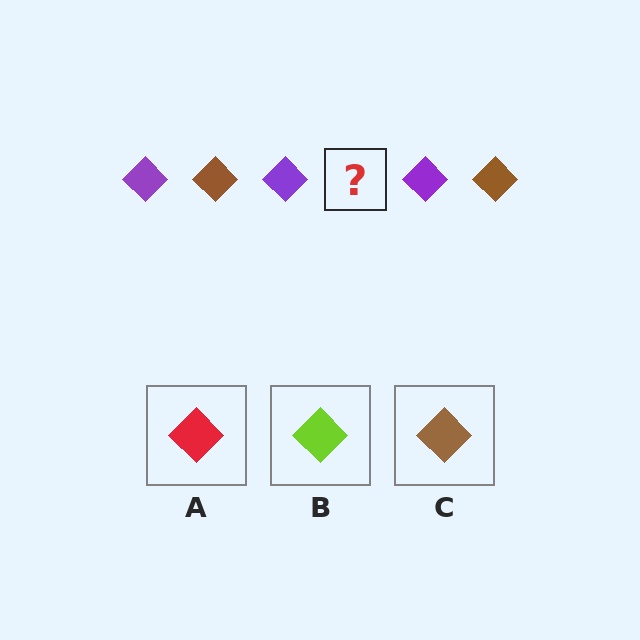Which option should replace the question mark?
Option C.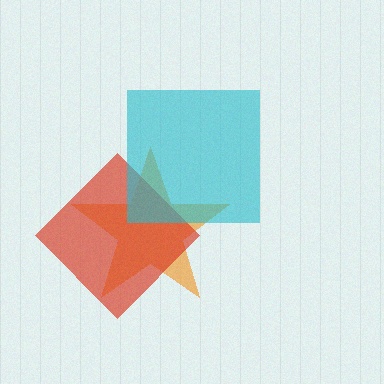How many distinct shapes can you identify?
There are 3 distinct shapes: an orange star, a red diamond, a cyan square.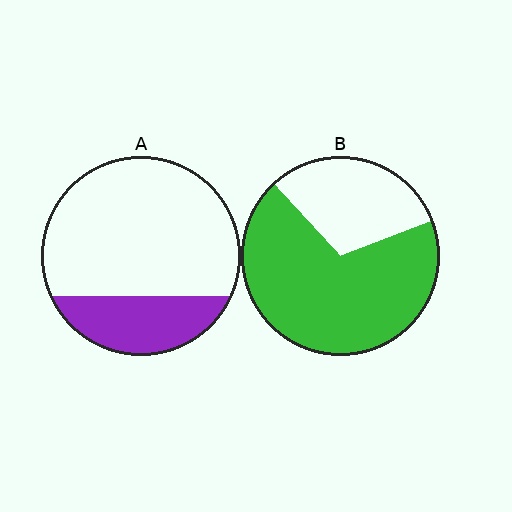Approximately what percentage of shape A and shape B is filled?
A is approximately 25% and B is approximately 70%.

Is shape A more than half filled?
No.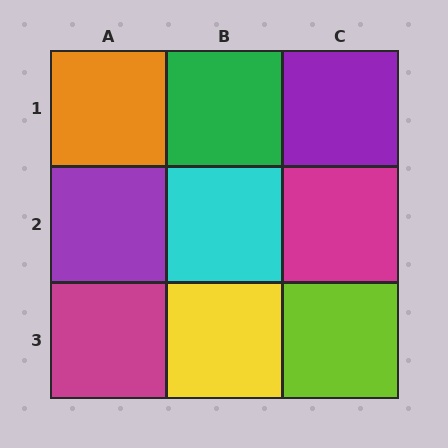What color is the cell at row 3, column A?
Magenta.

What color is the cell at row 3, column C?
Lime.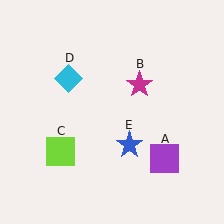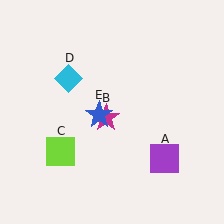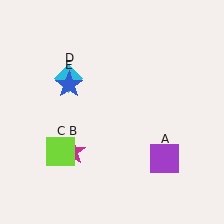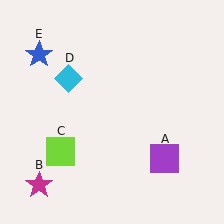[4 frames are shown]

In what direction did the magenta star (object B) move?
The magenta star (object B) moved down and to the left.